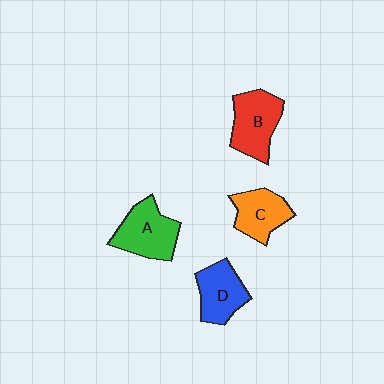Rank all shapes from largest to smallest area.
From largest to smallest: A (green), B (red), D (blue), C (orange).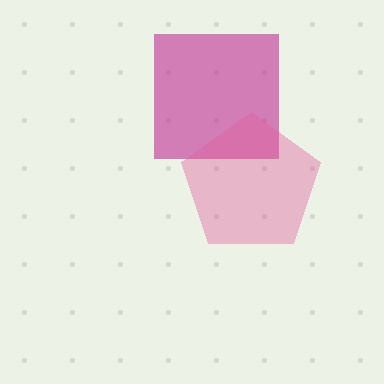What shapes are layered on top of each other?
The layered shapes are: a magenta square, a pink pentagon.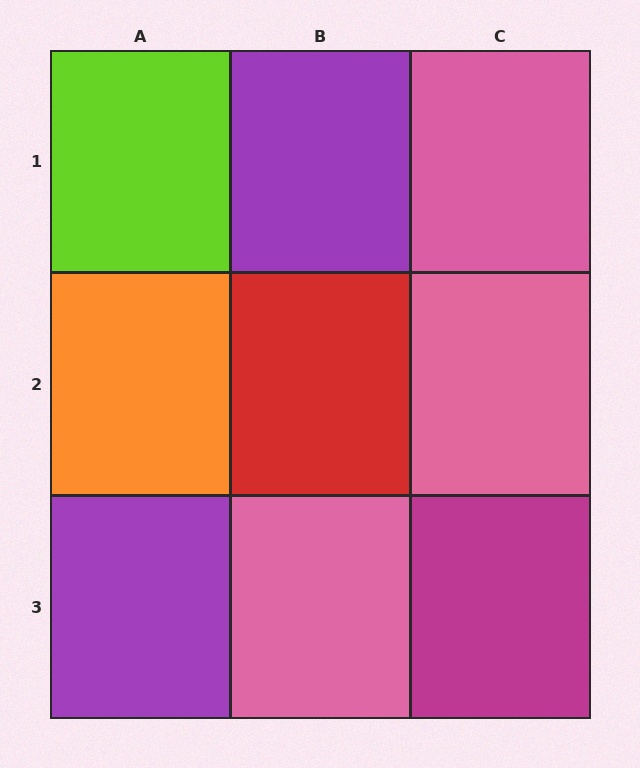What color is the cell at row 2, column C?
Pink.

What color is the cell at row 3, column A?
Purple.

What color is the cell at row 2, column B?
Red.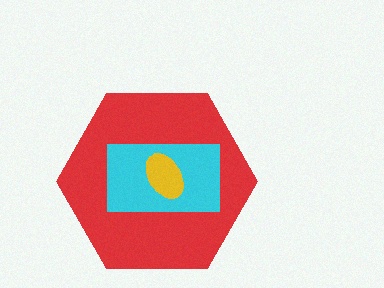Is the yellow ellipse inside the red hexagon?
Yes.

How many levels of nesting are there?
3.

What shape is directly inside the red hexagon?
The cyan rectangle.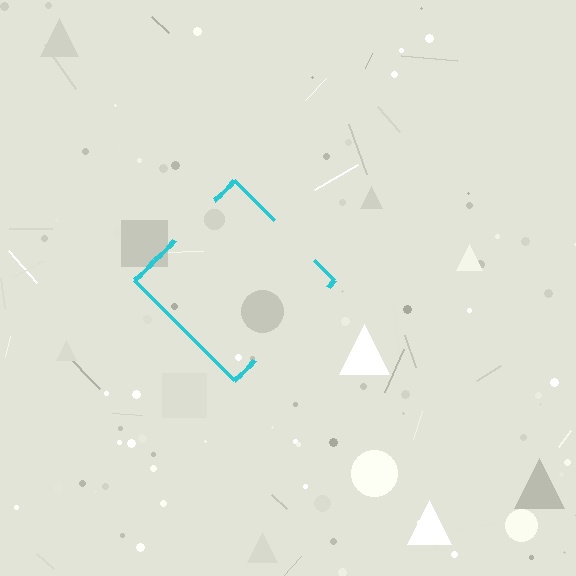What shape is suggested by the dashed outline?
The dashed outline suggests a diamond.